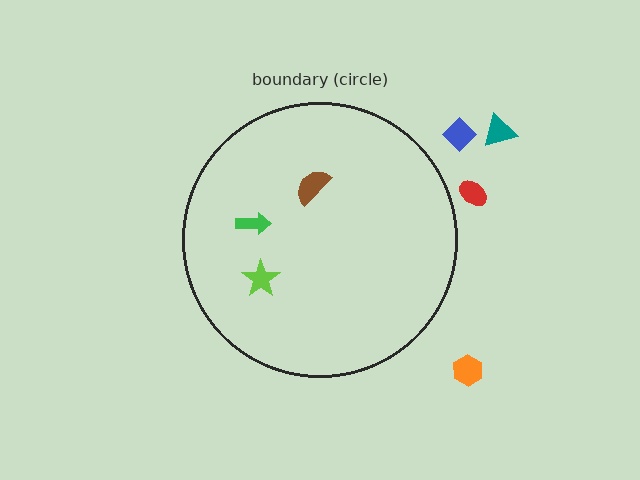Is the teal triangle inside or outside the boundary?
Outside.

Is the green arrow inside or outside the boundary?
Inside.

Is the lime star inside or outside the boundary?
Inside.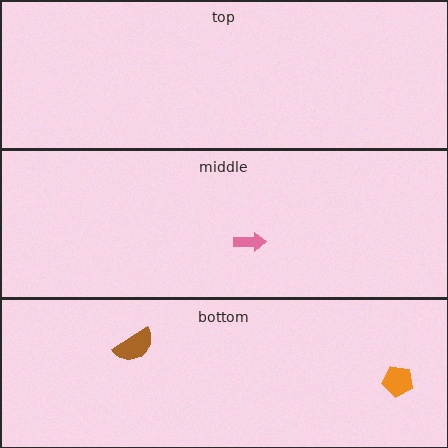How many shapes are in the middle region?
1.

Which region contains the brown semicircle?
The bottom region.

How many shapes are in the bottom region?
2.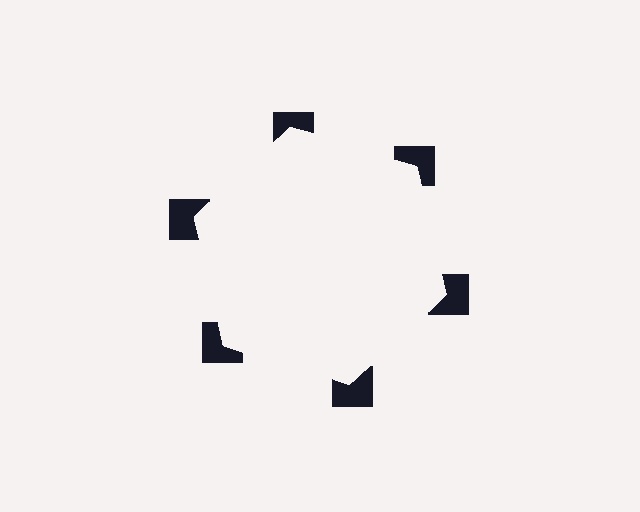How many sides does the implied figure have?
6 sides.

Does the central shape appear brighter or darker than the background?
It typically appears slightly brighter than the background, even though no actual brightness change is drawn.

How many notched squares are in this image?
There are 6 — one at each vertex of the illusory hexagon.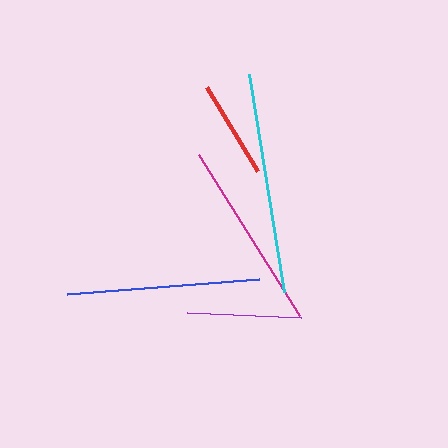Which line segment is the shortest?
The red line is the shortest at approximately 97 pixels.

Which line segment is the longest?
The cyan line is the longest at approximately 222 pixels.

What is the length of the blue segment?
The blue segment is approximately 192 pixels long.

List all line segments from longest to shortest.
From longest to shortest: cyan, blue, magenta, purple, red.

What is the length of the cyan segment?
The cyan segment is approximately 222 pixels long.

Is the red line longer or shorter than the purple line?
The purple line is longer than the red line.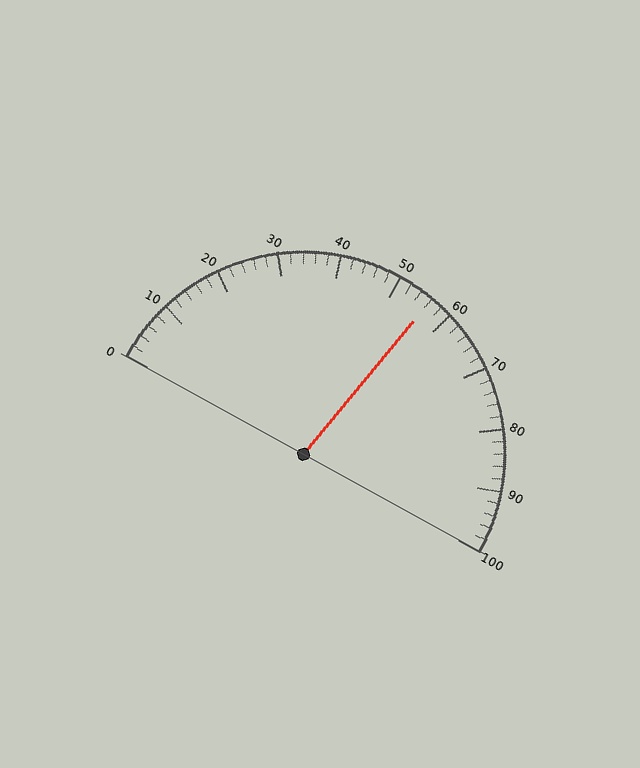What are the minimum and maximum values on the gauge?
The gauge ranges from 0 to 100.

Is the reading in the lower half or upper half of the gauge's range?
The reading is in the upper half of the range (0 to 100).